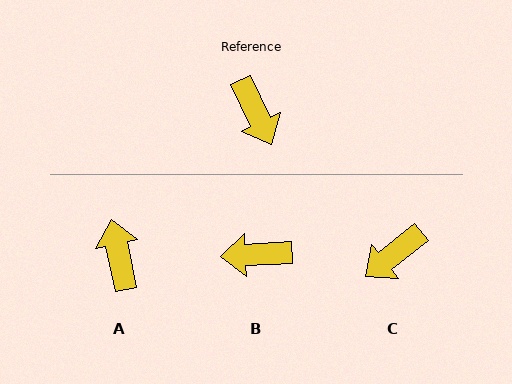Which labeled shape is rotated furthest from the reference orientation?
A, about 166 degrees away.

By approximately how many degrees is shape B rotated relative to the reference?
Approximately 112 degrees clockwise.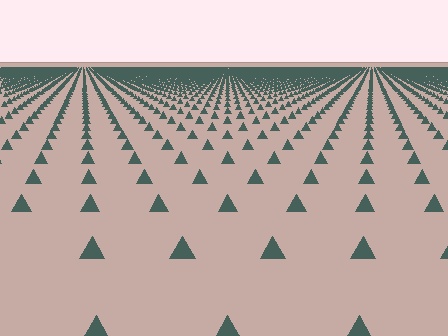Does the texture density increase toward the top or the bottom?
Density increases toward the top.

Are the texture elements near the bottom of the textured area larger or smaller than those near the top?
Larger. Near the bottom, elements are closer to the viewer and appear at a bigger on-screen size.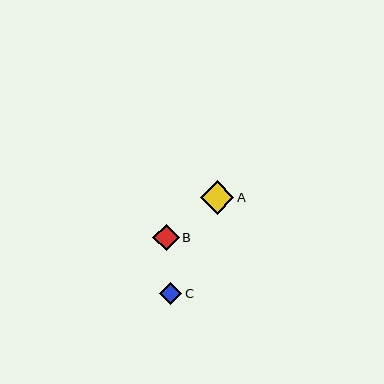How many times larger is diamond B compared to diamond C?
Diamond B is approximately 1.2 times the size of diamond C.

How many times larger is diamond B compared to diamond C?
Diamond B is approximately 1.2 times the size of diamond C.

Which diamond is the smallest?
Diamond C is the smallest with a size of approximately 23 pixels.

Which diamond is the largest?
Diamond A is the largest with a size of approximately 34 pixels.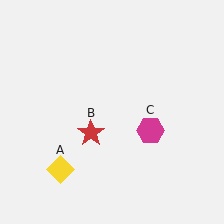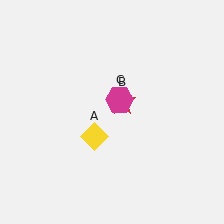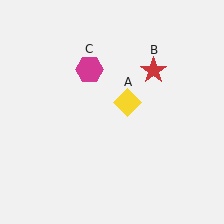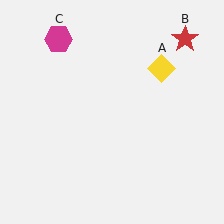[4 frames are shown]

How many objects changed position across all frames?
3 objects changed position: yellow diamond (object A), red star (object B), magenta hexagon (object C).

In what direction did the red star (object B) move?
The red star (object B) moved up and to the right.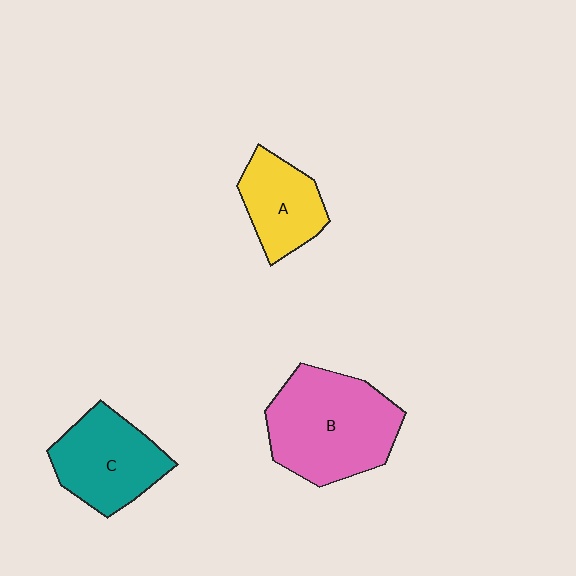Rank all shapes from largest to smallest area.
From largest to smallest: B (pink), C (teal), A (yellow).